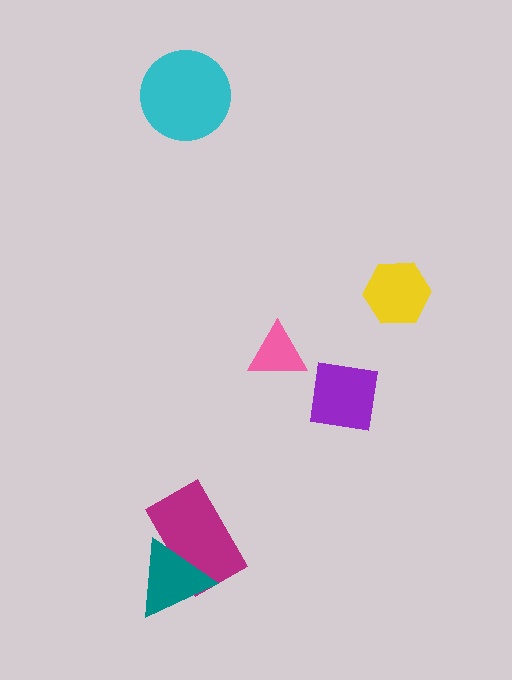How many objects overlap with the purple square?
0 objects overlap with the purple square.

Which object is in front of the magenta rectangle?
The teal triangle is in front of the magenta rectangle.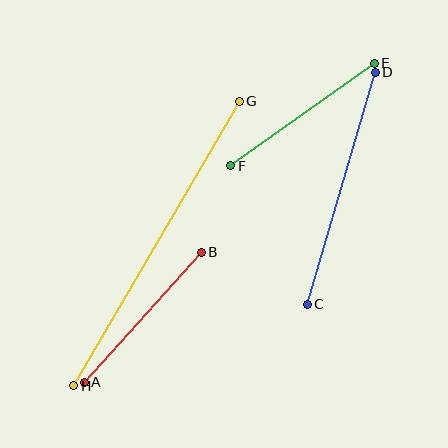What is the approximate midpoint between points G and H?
The midpoint is at approximately (157, 243) pixels.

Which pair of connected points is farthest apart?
Points G and H are farthest apart.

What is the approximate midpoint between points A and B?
The midpoint is at approximately (143, 317) pixels.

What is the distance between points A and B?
The distance is approximately 175 pixels.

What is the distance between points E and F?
The distance is approximately 176 pixels.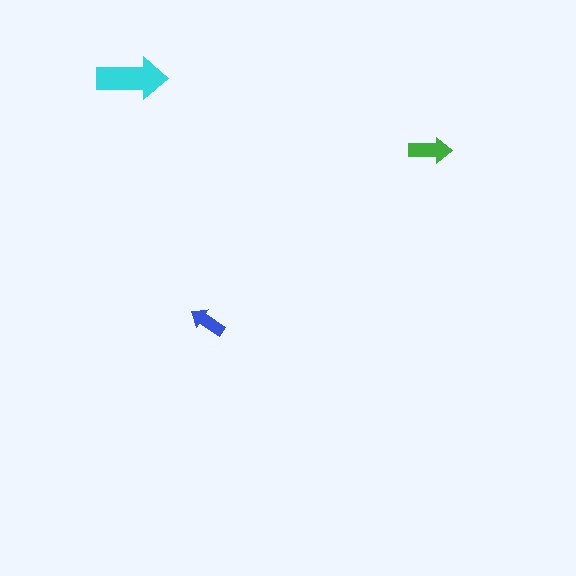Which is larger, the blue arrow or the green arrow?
The green one.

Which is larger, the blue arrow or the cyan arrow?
The cyan one.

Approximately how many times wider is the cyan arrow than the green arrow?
About 1.5 times wider.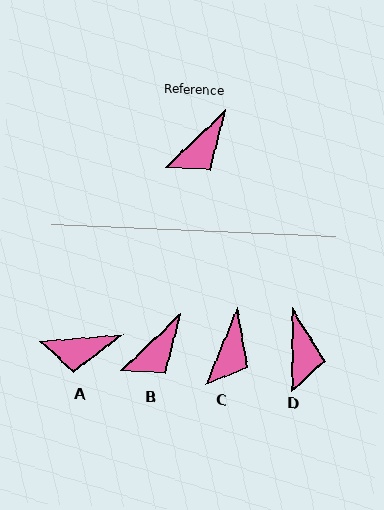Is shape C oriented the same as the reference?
No, it is off by about 24 degrees.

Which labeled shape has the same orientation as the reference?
B.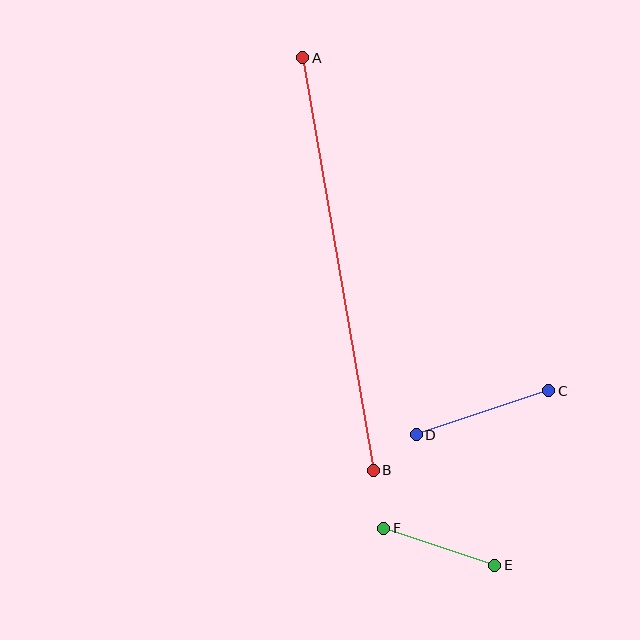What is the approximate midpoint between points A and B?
The midpoint is at approximately (338, 264) pixels.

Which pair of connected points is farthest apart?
Points A and B are farthest apart.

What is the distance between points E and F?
The distance is approximately 117 pixels.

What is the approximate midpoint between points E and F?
The midpoint is at approximately (439, 547) pixels.